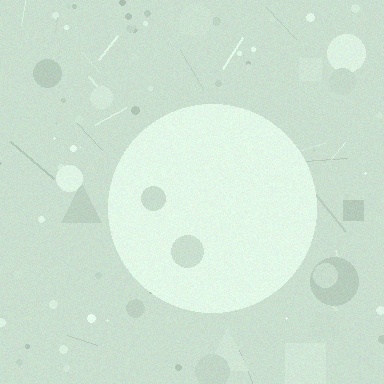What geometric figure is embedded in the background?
A circle is embedded in the background.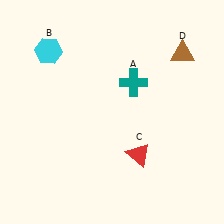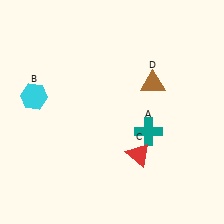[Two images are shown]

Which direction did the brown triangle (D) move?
The brown triangle (D) moved left.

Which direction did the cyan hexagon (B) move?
The cyan hexagon (B) moved down.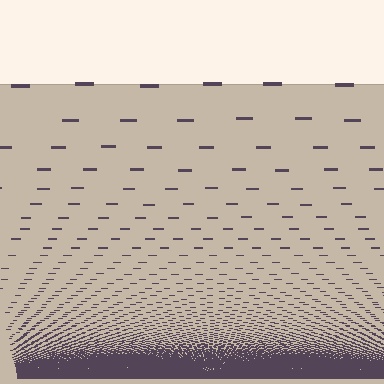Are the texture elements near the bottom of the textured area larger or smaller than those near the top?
Smaller. The gradient is inverted — elements near the bottom are smaller and denser.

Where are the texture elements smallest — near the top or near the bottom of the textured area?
Near the bottom.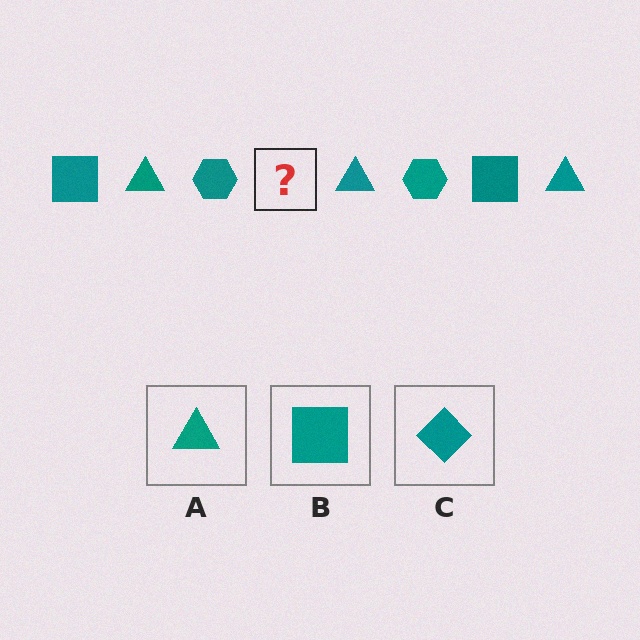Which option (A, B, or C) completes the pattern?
B.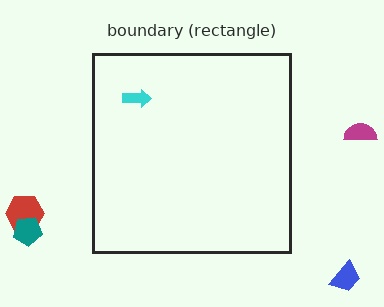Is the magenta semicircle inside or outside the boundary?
Outside.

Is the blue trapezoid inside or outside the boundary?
Outside.